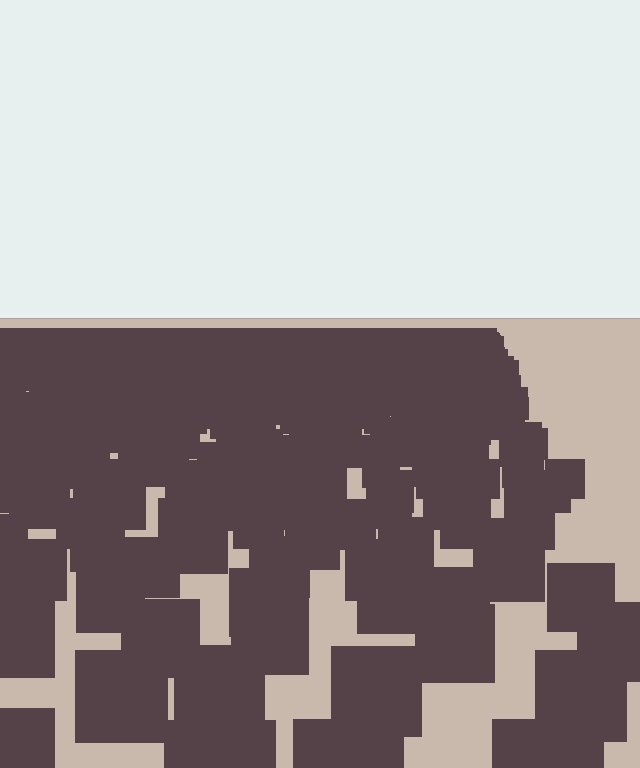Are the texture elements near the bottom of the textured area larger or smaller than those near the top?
Larger. Near the bottom, elements are closer to the viewer and appear at a bigger on-screen size.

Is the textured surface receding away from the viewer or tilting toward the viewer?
The surface is receding away from the viewer. Texture elements get smaller and denser toward the top.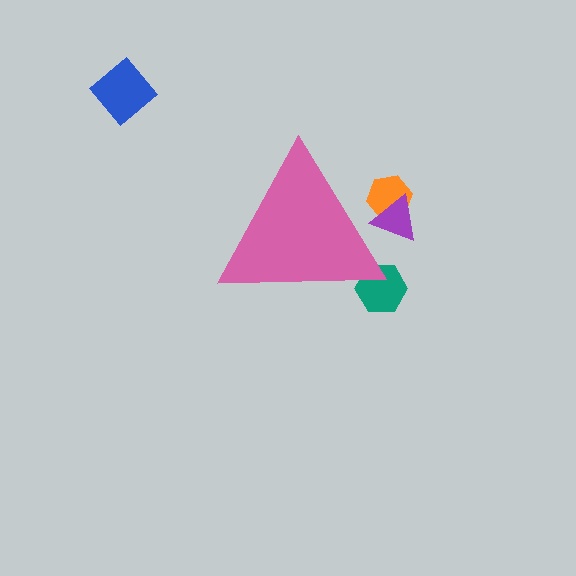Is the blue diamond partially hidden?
No, the blue diamond is fully visible.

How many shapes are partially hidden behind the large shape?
3 shapes are partially hidden.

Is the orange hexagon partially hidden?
Yes, the orange hexagon is partially hidden behind the pink triangle.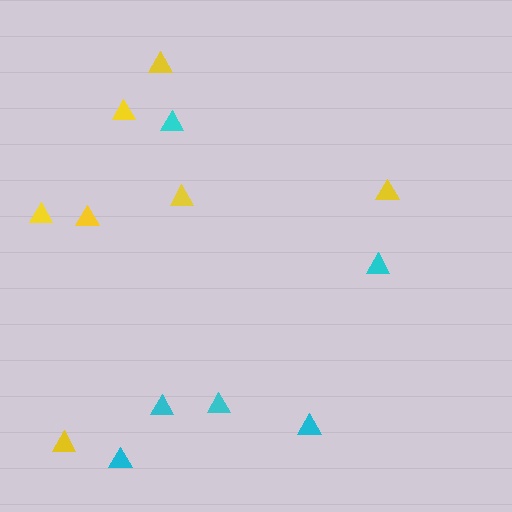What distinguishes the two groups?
There are 2 groups: one group of cyan triangles (6) and one group of yellow triangles (7).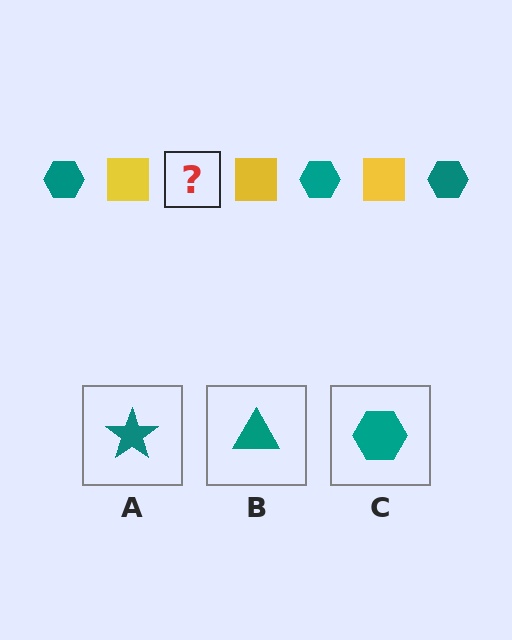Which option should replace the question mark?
Option C.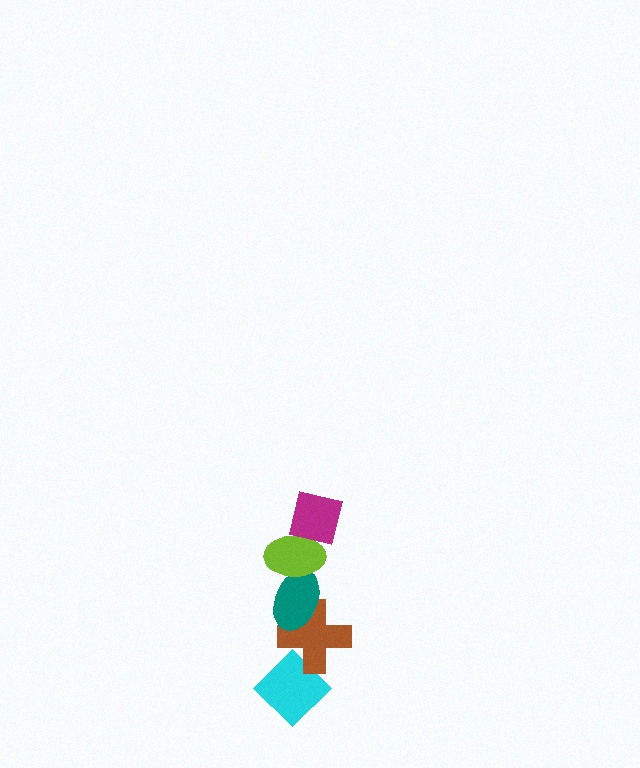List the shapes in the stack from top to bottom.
From top to bottom: the magenta square, the lime ellipse, the teal ellipse, the brown cross, the cyan diamond.